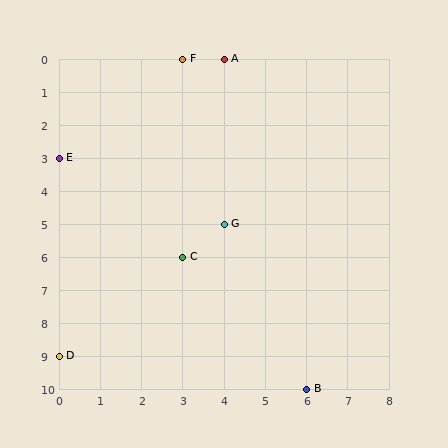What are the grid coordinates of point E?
Point E is at grid coordinates (0, 3).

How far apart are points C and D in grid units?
Points C and D are 3 columns and 3 rows apart (about 4.2 grid units diagonally).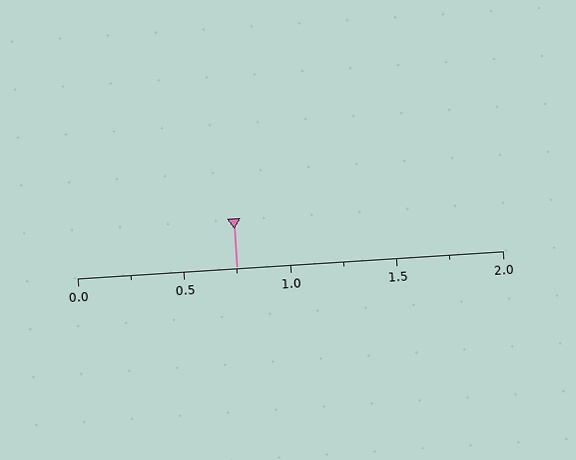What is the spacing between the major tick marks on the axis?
The major ticks are spaced 0.5 apart.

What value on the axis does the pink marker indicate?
The marker indicates approximately 0.75.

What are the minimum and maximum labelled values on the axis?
The axis runs from 0.0 to 2.0.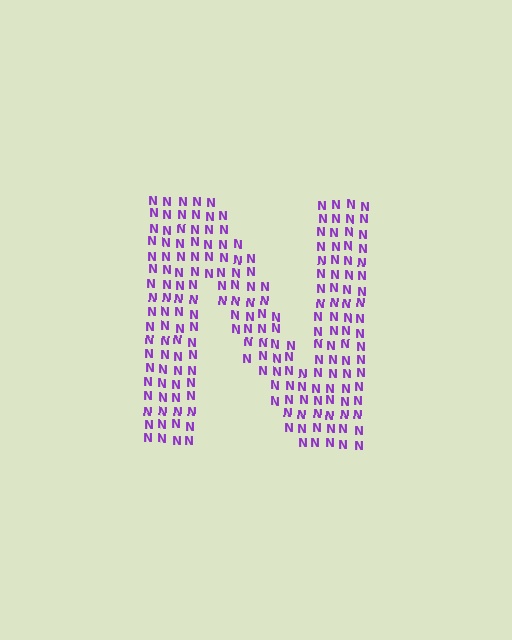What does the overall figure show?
The overall figure shows the letter N.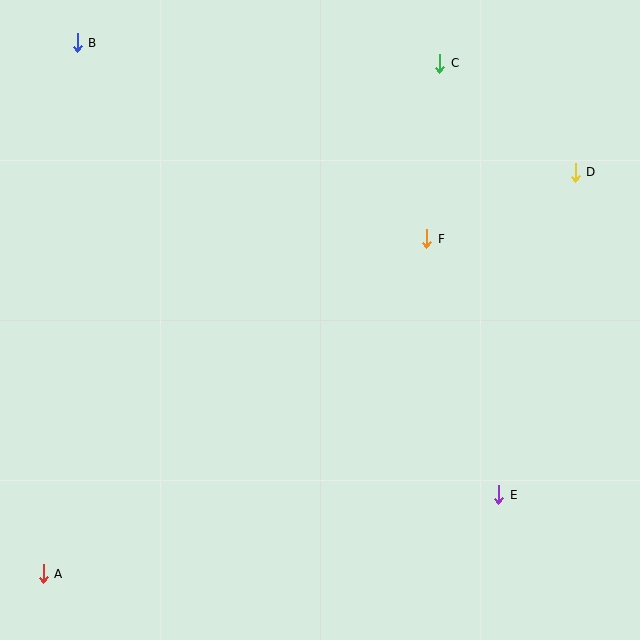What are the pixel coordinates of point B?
Point B is at (77, 43).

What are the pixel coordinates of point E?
Point E is at (499, 495).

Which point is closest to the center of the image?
Point F at (427, 239) is closest to the center.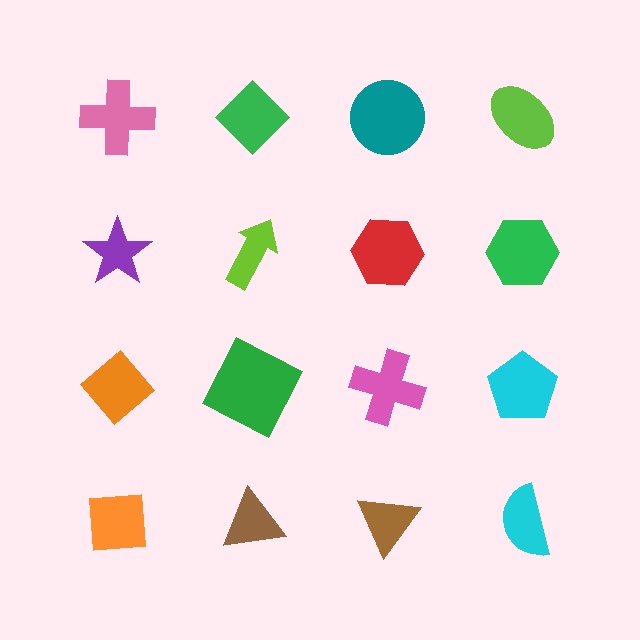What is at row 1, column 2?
A green diamond.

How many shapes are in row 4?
4 shapes.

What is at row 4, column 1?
An orange square.